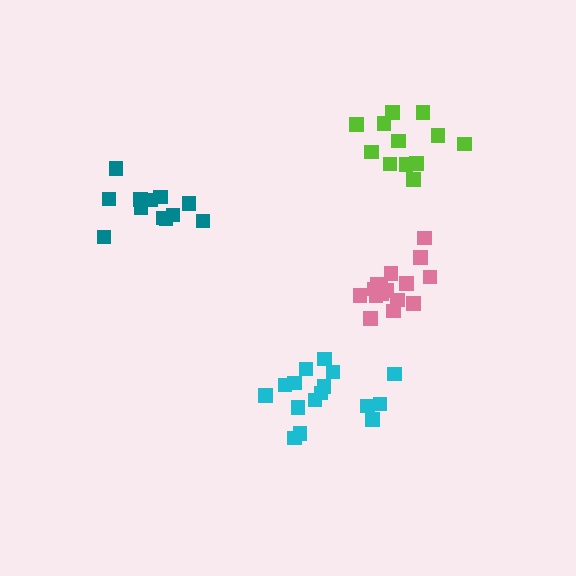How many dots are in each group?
Group 1: 16 dots, Group 2: 12 dots, Group 3: 12 dots, Group 4: 16 dots (56 total).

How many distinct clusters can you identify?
There are 4 distinct clusters.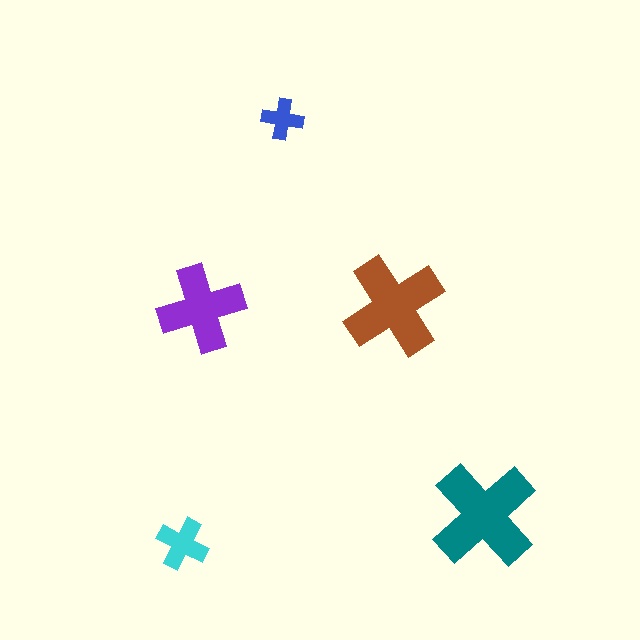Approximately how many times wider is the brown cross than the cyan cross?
About 2 times wider.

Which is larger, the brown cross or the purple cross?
The brown one.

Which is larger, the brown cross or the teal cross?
The teal one.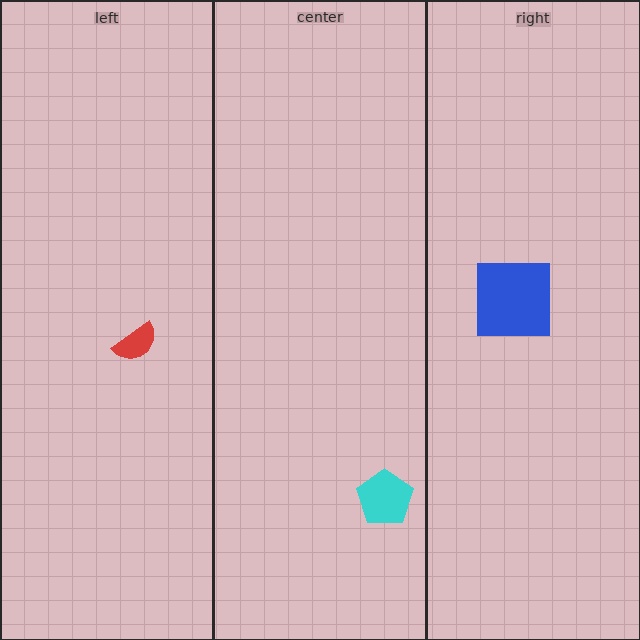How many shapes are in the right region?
1.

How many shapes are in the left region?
1.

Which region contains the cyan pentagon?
The center region.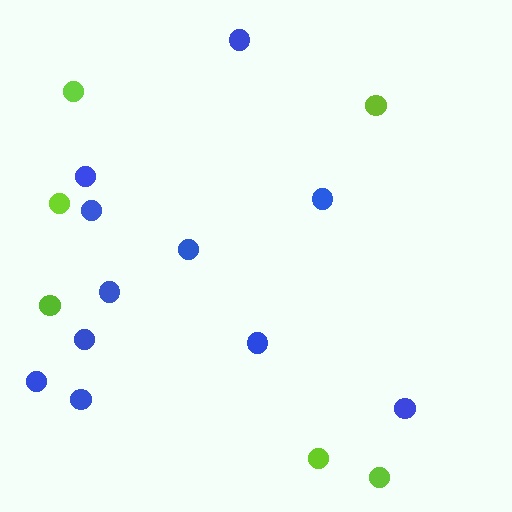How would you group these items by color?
There are 2 groups: one group of blue circles (11) and one group of lime circles (6).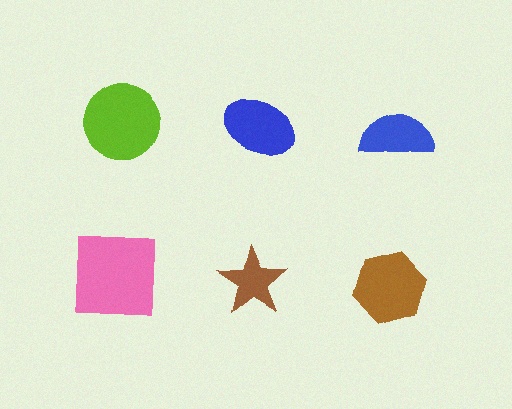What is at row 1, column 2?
A blue ellipse.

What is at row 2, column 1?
A pink square.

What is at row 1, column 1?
A lime circle.